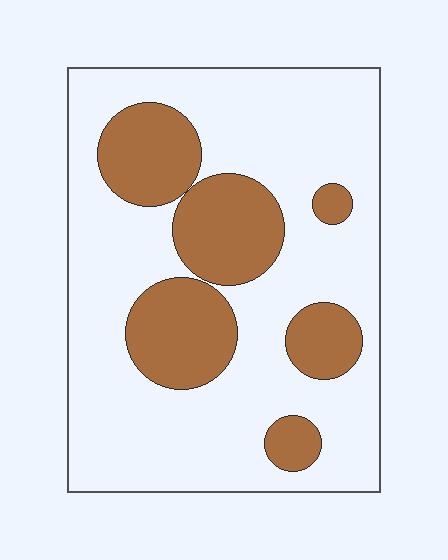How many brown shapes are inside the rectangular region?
6.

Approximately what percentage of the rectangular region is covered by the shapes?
Approximately 30%.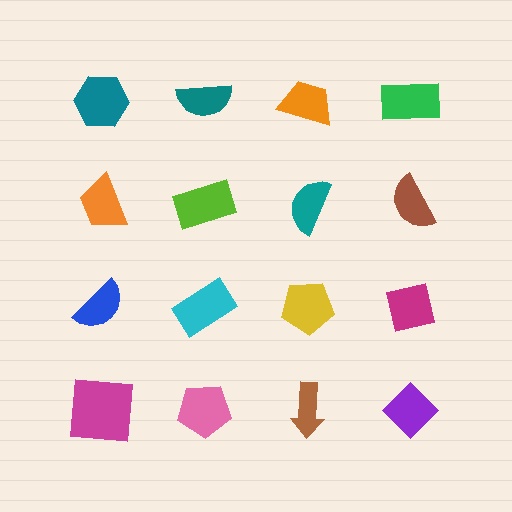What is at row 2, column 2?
A lime rectangle.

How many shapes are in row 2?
4 shapes.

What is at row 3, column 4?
A magenta square.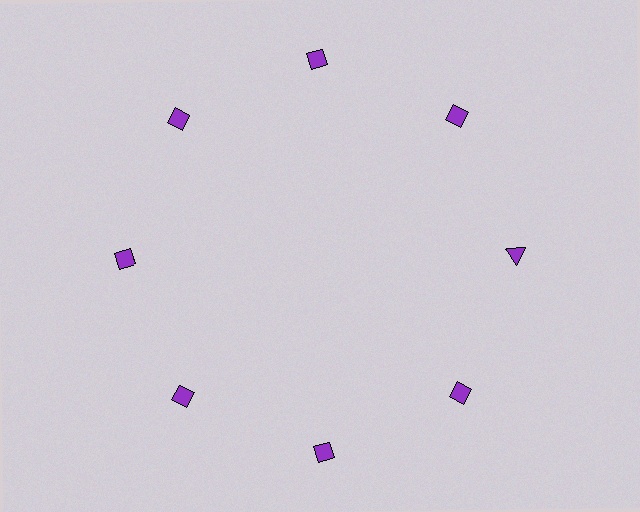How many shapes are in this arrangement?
There are 8 shapes arranged in a ring pattern.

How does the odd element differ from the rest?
It has a different shape: triangle instead of diamond.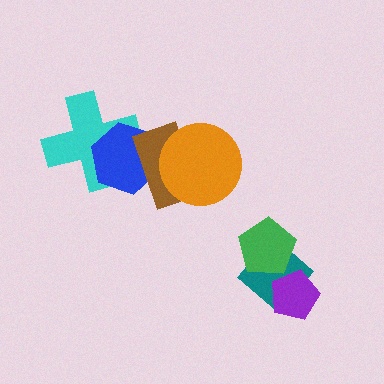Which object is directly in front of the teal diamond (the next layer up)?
The purple pentagon is directly in front of the teal diamond.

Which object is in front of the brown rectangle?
The orange circle is in front of the brown rectangle.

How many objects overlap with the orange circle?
1 object overlaps with the orange circle.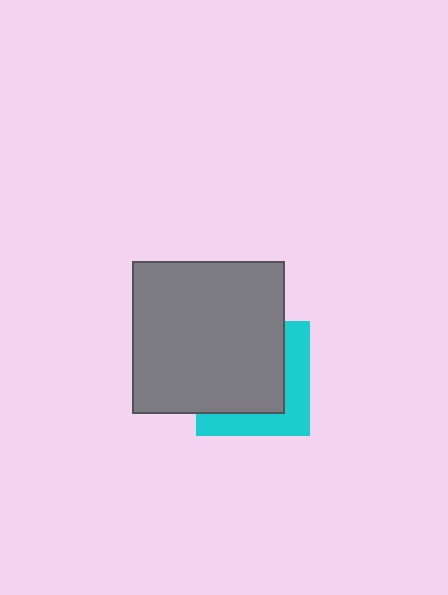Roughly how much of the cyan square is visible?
A small part of it is visible (roughly 36%).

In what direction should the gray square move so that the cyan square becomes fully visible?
The gray square should move toward the upper-left. That is the shortest direction to clear the overlap and leave the cyan square fully visible.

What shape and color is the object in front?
The object in front is a gray square.